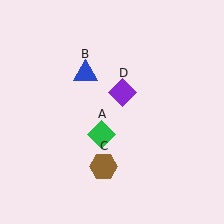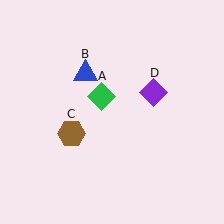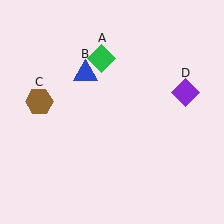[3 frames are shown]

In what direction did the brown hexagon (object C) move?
The brown hexagon (object C) moved up and to the left.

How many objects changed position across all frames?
3 objects changed position: green diamond (object A), brown hexagon (object C), purple diamond (object D).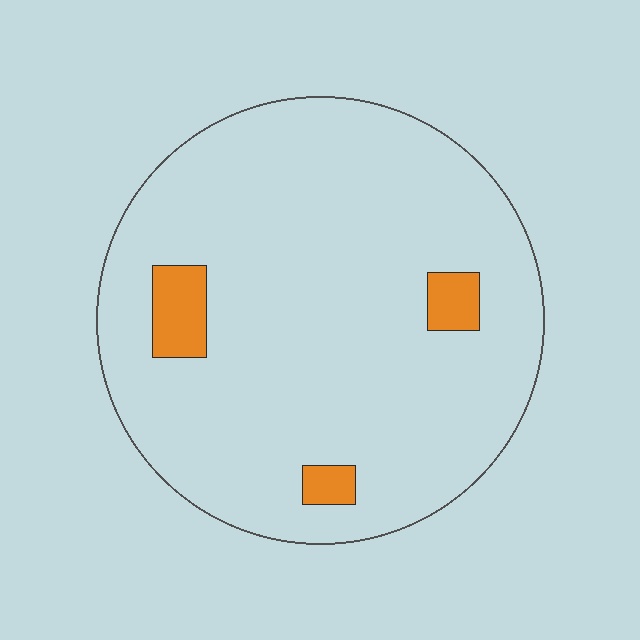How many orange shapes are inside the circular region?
3.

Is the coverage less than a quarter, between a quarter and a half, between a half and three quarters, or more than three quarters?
Less than a quarter.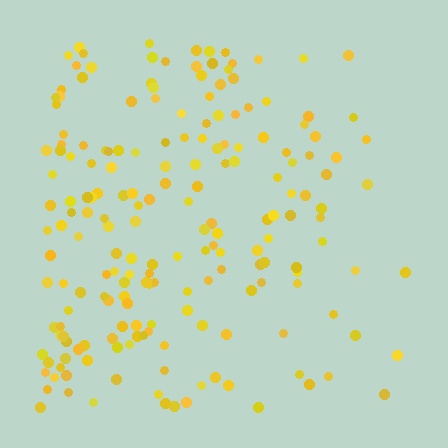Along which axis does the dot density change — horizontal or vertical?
Horizontal.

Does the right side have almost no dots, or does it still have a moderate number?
Still a moderate number, just noticeably fewer than the left.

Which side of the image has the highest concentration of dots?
The left.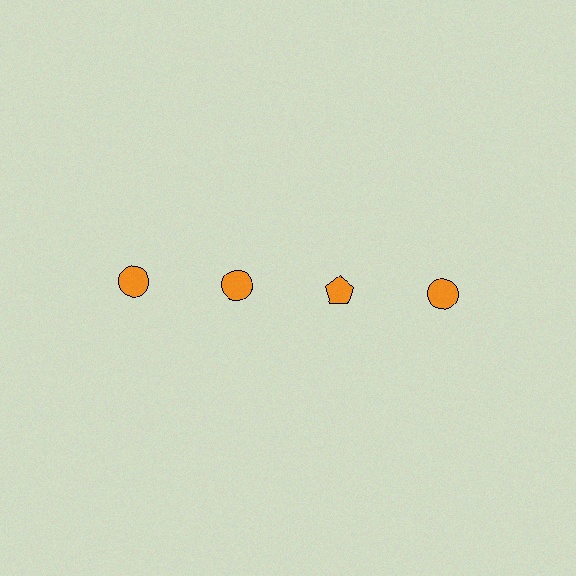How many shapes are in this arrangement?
There are 4 shapes arranged in a grid pattern.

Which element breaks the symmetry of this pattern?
The orange pentagon in the top row, center column breaks the symmetry. All other shapes are orange circles.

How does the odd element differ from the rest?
It has a different shape: pentagon instead of circle.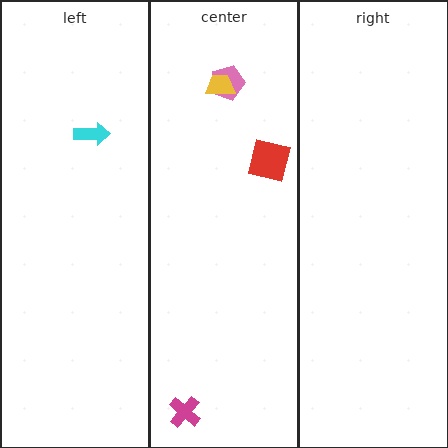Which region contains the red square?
The center region.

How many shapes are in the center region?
4.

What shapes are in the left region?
The cyan arrow.